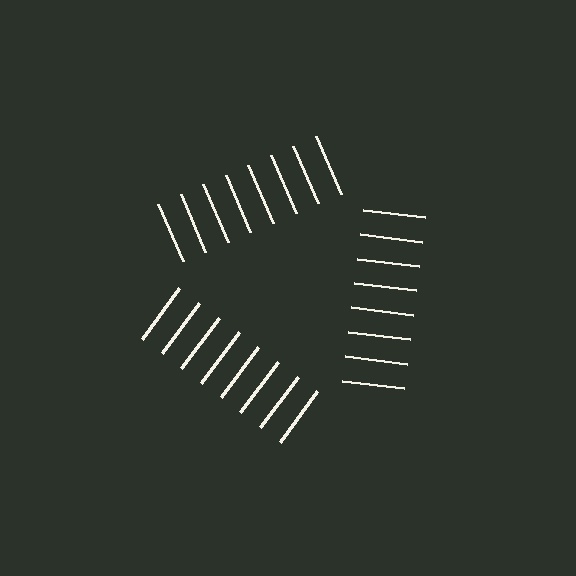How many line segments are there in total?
24 — 8 along each of the 3 edges.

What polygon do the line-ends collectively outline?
An illusory triangle — the line segments terminate on its edges but no continuous stroke is drawn.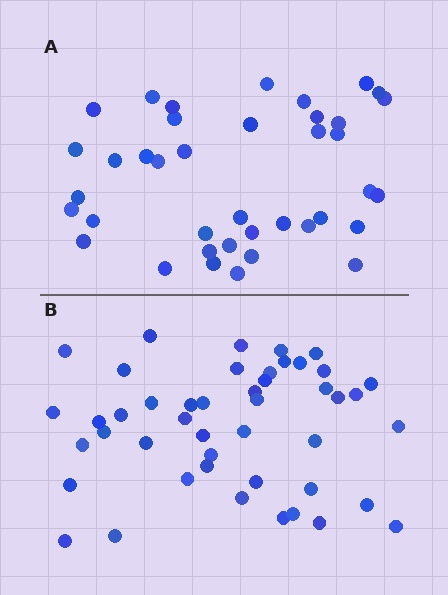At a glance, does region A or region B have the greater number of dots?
Region B (the bottom region) has more dots.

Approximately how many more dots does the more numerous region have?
Region B has roughly 8 or so more dots than region A.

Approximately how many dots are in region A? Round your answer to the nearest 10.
About 40 dots. (The exact count is 39, which rounds to 40.)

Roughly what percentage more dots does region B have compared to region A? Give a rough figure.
About 20% more.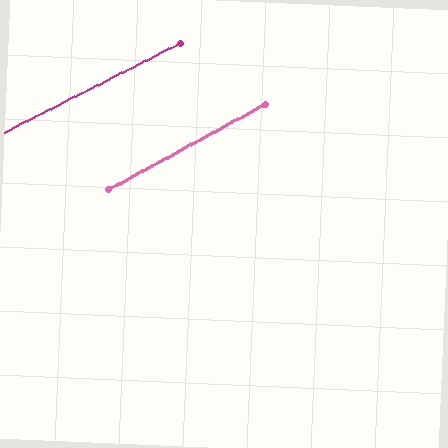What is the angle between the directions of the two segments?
Approximately 2 degrees.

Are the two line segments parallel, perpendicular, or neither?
Parallel — their directions differ by only 1.8°.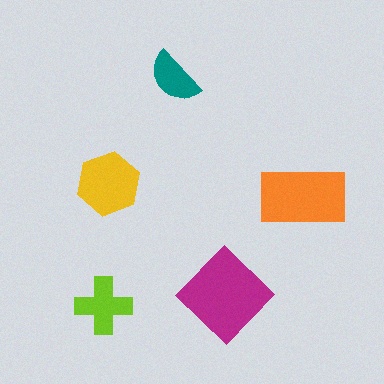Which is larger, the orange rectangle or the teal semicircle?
The orange rectangle.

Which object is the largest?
The magenta diamond.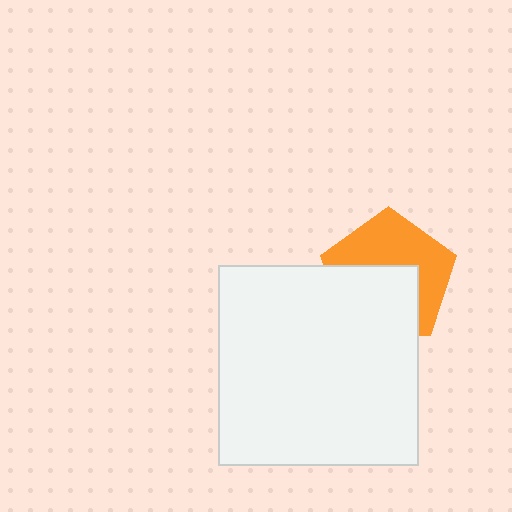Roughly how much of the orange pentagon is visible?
About half of it is visible (roughly 52%).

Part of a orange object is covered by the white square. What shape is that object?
It is a pentagon.